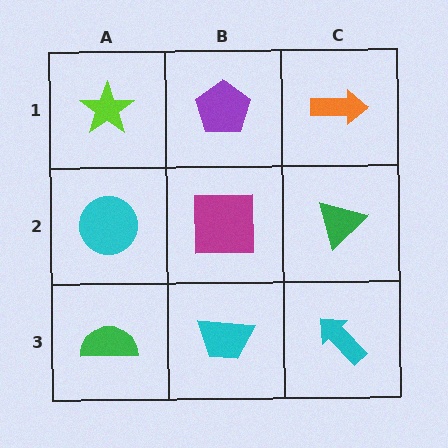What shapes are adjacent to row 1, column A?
A cyan circle (row 2, column A), a purple pentagon (row 1, column B).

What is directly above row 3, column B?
A magenta square.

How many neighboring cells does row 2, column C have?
3.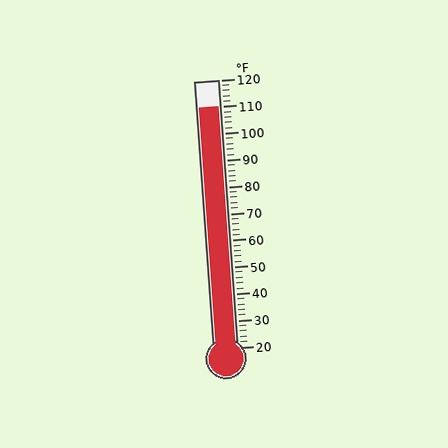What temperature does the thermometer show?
The thermometer shows approximately 110°F.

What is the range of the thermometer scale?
The thermometer scale ranges from 20°F to 120°F.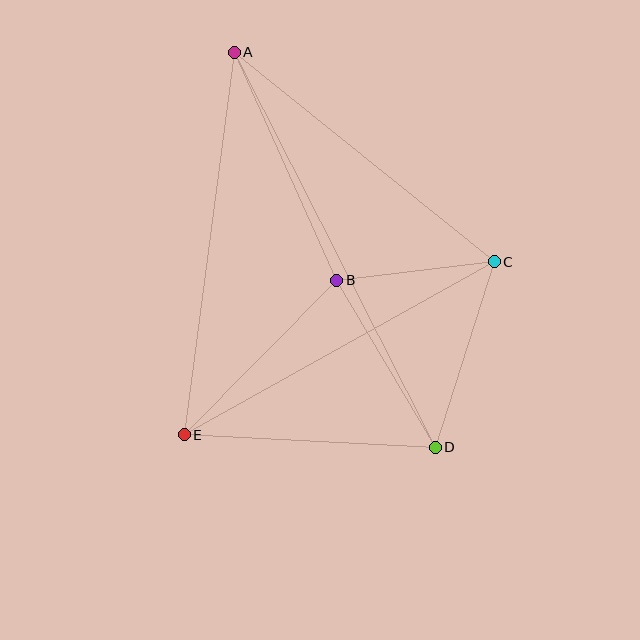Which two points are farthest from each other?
Points A and D are farthest from each other.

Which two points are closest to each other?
Points B and C are closest to each other.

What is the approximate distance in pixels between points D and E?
The distance between D and E is approximately 251 pixels.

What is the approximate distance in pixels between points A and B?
The distance between A and B is approximately 250 pixels.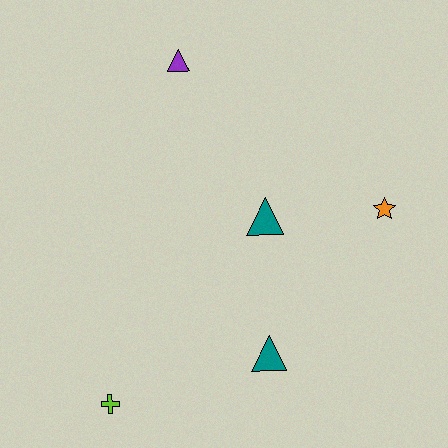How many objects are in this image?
There are 5 objects.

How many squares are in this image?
There are no squares.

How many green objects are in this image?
There are no green objects.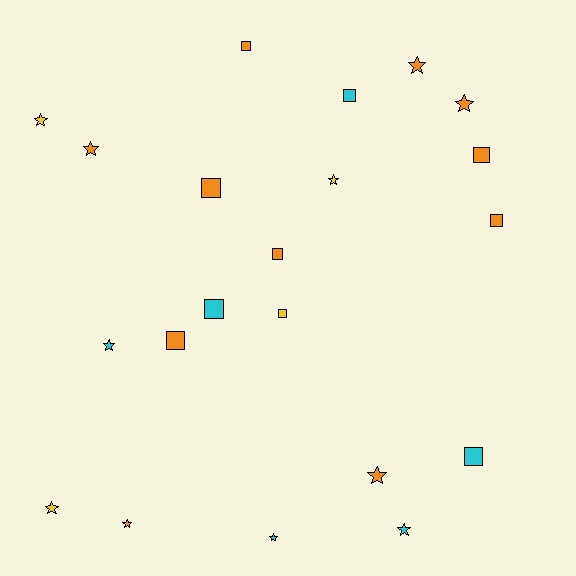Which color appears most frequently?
Orange, with 11 objects.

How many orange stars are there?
There are 5 orange stars.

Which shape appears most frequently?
Star, with 11 objects.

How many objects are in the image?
There are 21 objects.